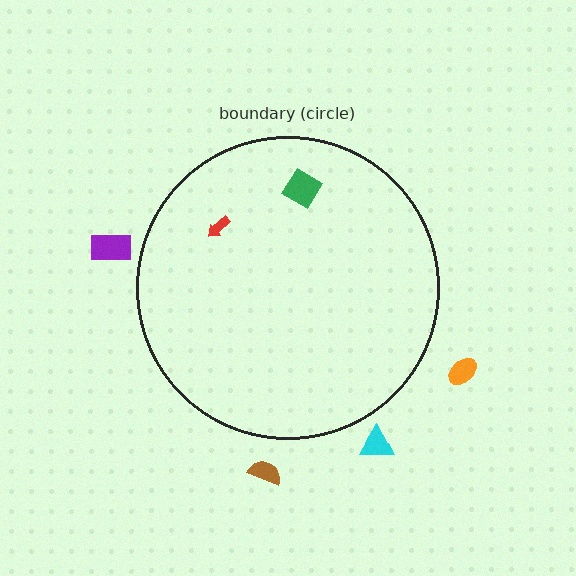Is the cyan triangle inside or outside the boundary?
Outside.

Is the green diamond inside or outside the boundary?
Inside.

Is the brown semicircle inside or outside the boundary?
Outside.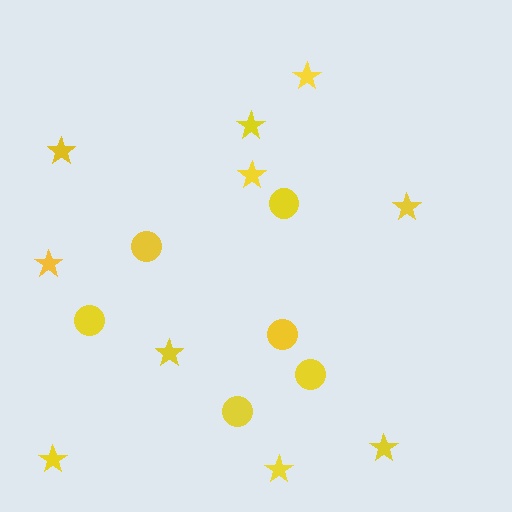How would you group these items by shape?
There are 2 groups: one group of circles (6) and one group of stars (10).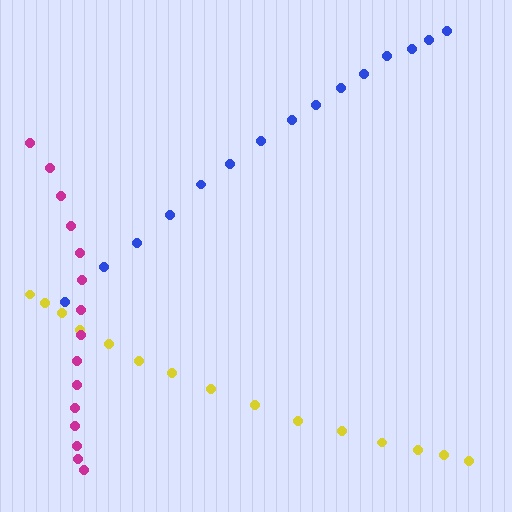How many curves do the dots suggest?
There are 3 distinct paths.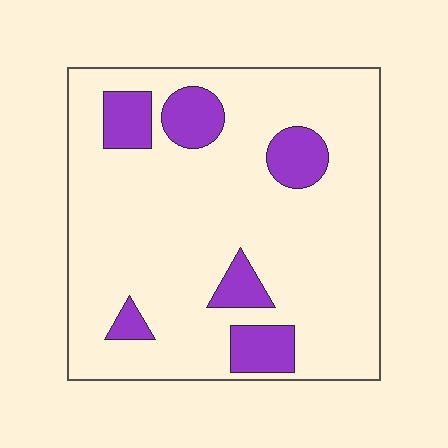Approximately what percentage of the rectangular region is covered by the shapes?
Approximately 15%.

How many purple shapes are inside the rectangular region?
6.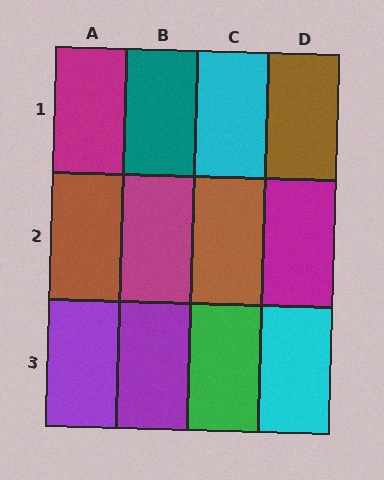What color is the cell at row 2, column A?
Brown.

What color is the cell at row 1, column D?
Brown.